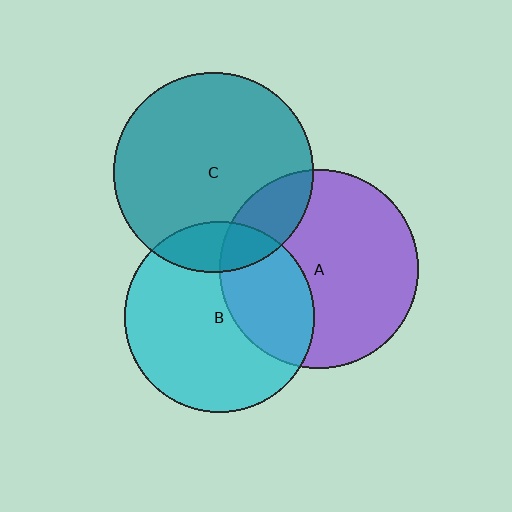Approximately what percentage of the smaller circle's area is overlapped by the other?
Approximately 15%.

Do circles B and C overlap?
Yes.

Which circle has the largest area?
Circle C (teal).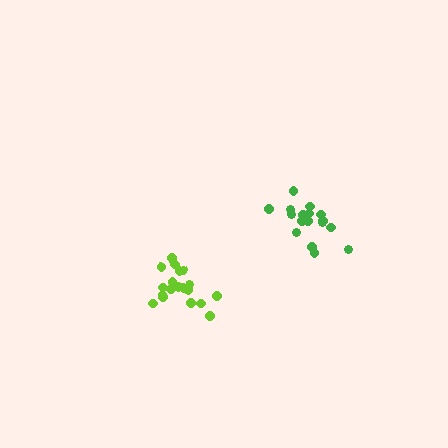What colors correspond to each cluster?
The clusters are colored: green, lime.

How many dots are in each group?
Group 1: 17 dots, Group 2: 20 dots (37 total).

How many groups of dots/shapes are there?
There are 2 groups.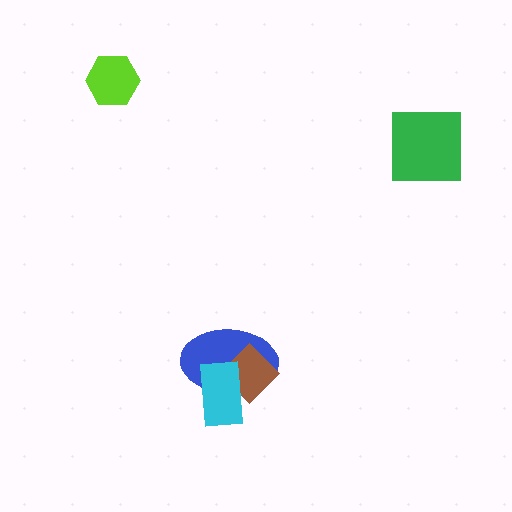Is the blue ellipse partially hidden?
Yes, it is partially covered by another shape.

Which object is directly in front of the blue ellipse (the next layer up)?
The brown diamond is directly in front of the blue ellipse.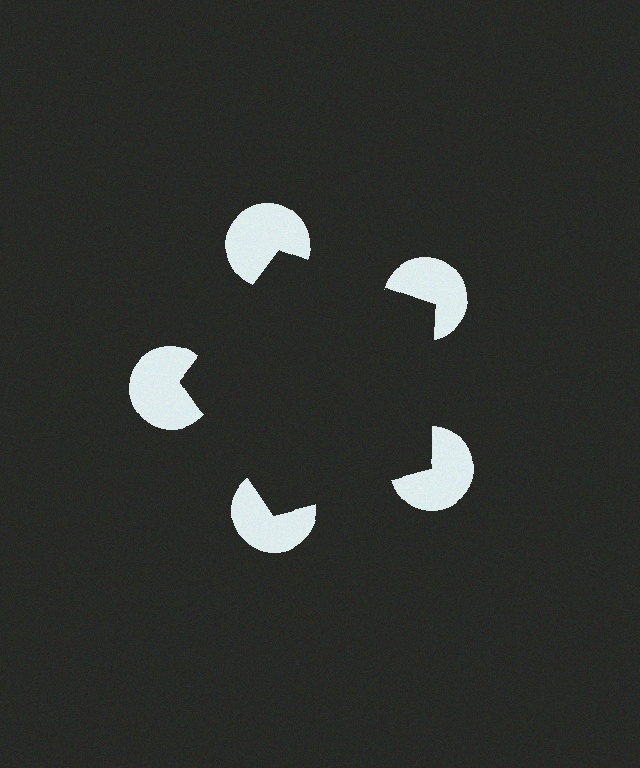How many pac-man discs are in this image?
There are 5 — one at each vertex of the illusory pentagon.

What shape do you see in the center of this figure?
An illusory pentagon — its edges are inferred from the aligned wedge cuts in the pac-man discs, not physically drawn.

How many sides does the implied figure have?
5 sides.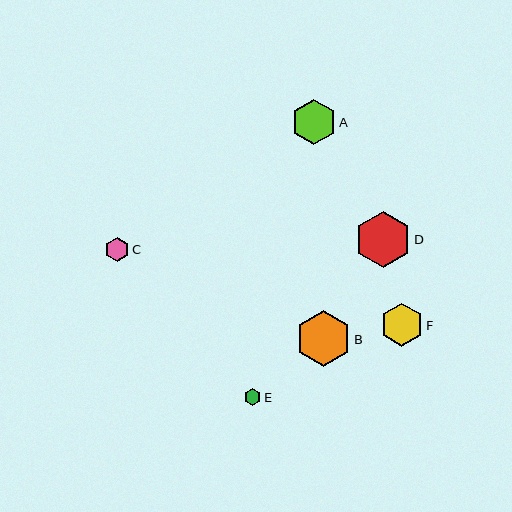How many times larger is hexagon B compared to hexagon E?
Hexagon B is approximately 3.3 times the size of hexagon E.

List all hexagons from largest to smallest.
From largest to smallest: B, D, A, F, C, E.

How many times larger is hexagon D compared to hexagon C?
Hexagon D is approximately 2.4 times the size of hexagon C.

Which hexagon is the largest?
Hexagon B is the largest with a size of approximately 56 pixels.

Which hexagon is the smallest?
Hexagon E is the smallest with a size of approximately 17 pixels.